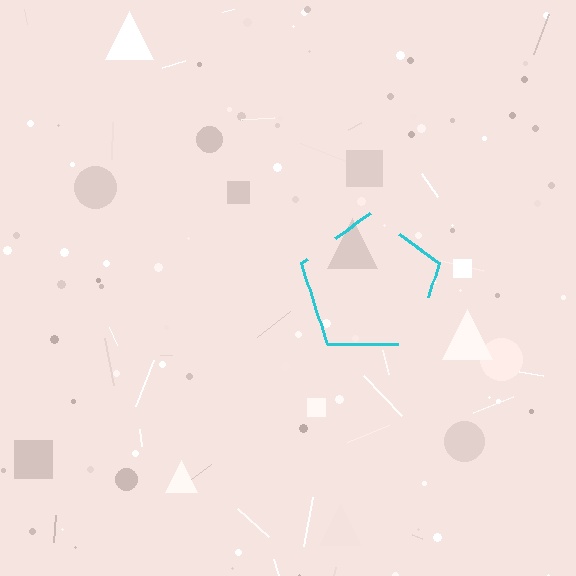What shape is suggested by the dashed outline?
The dashed outline suggests a pentagon.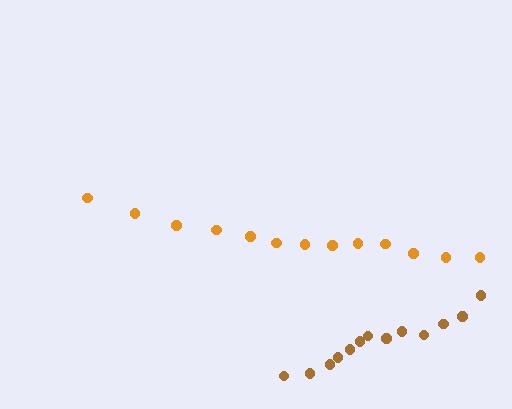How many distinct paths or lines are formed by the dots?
There are 2 distinct paths.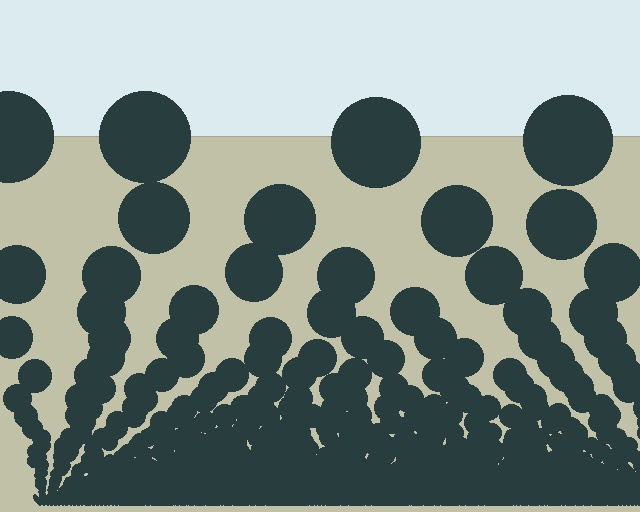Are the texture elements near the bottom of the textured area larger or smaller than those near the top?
Smaller. The gradient is inverted — elements near the bottom are smaller and denser.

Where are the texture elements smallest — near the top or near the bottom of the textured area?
Near the bottom.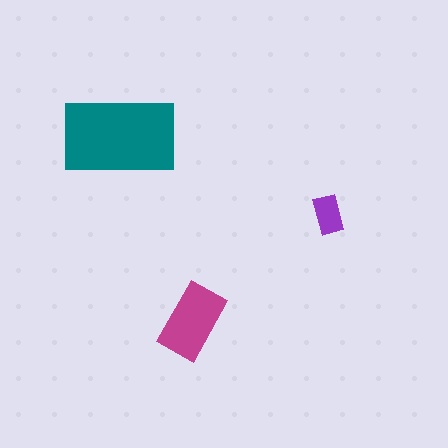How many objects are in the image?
There are 3 objects in the image.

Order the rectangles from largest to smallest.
the teal one, the magenta one, the purple one.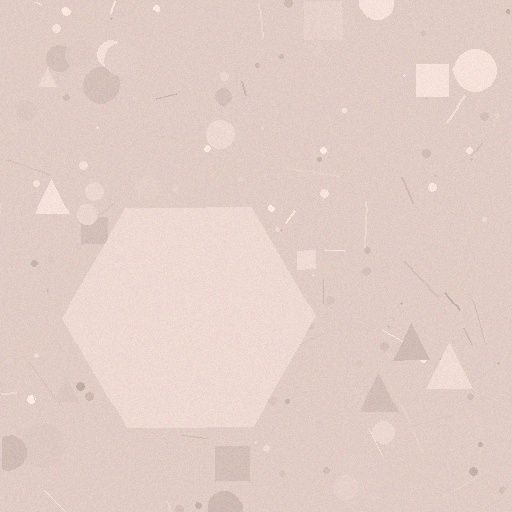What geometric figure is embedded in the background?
A hexagon is embedded in the background.